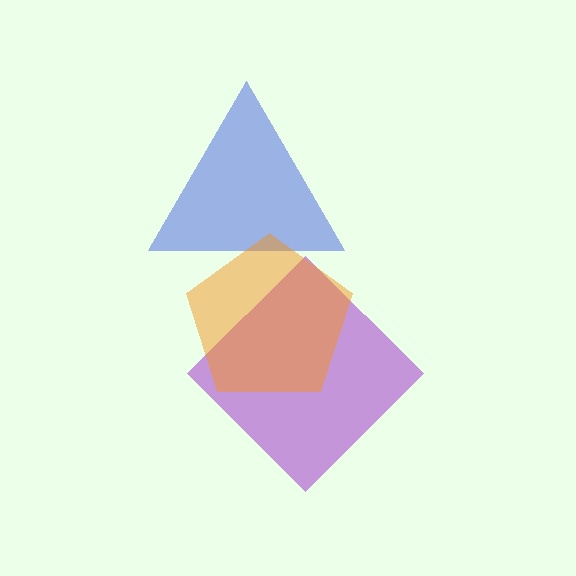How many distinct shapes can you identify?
There are 3 distinct shapes: a purple diamond, a blue triangle, an orange pentagon.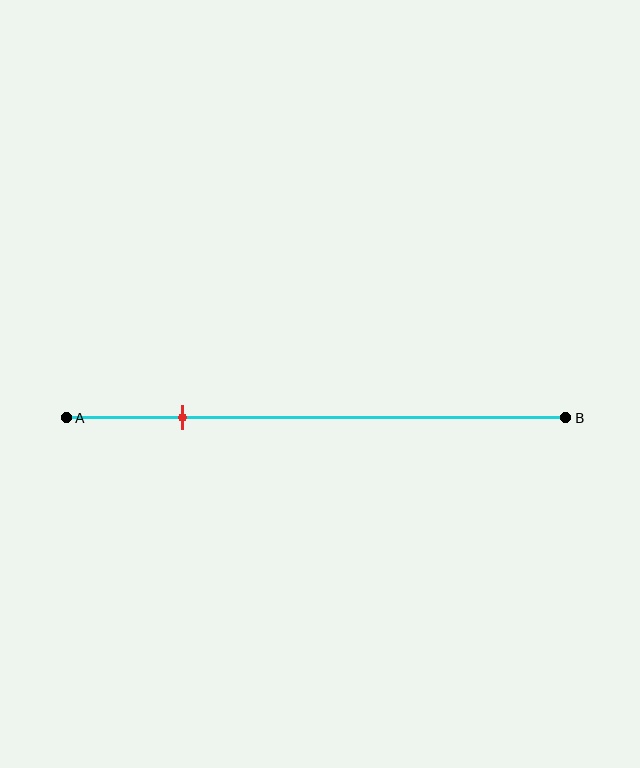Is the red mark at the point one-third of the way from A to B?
No, the mark is at about 25% from A, not at the 33% one-third point.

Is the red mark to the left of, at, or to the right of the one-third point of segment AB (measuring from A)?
The red mark is to the left of the one-third point of segment AB.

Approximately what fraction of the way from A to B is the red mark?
The red mark is approximately 25% of the way from A to B.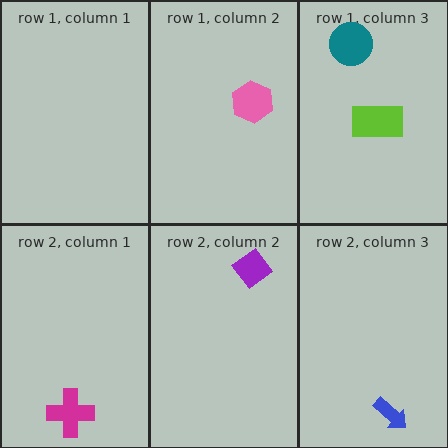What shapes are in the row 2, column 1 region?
The magenta cross.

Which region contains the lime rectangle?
The row 1, column 3 region.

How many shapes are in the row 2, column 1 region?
1.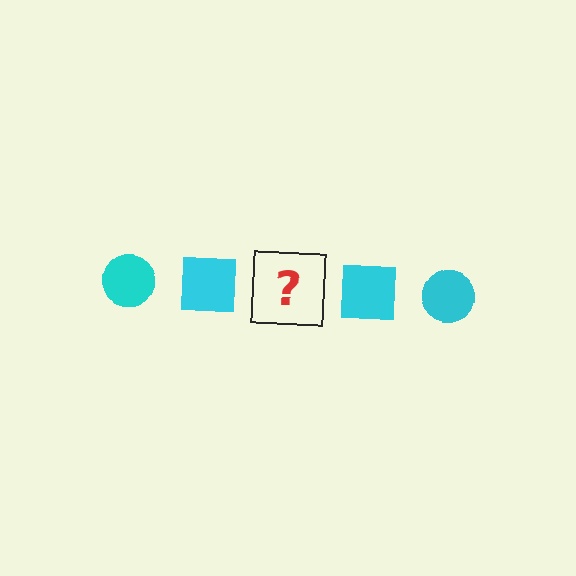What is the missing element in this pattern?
The missing element is a cyan circle.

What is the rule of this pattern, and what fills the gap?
The rule is that the pattern cycles through circle, square shapes in cyan. The gap should be filled with a cyan circle.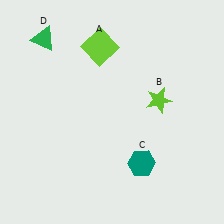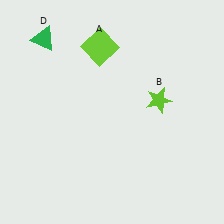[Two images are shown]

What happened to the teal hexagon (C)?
The teal hexagon (C) was removed in Image 2. It was in the bottom-right area of Image 1.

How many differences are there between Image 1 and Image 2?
There is 1 difference between the two images.